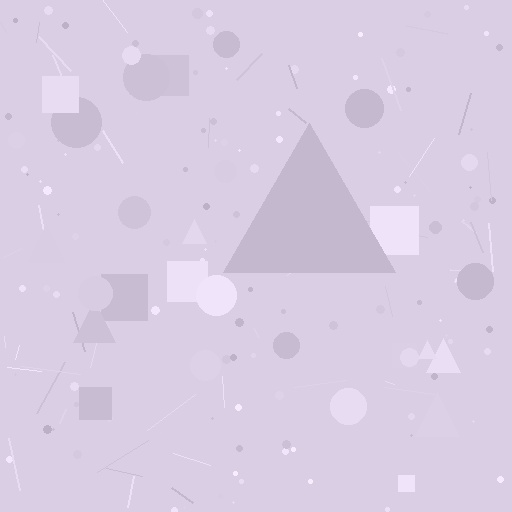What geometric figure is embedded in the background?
A triangle is embedded in the background.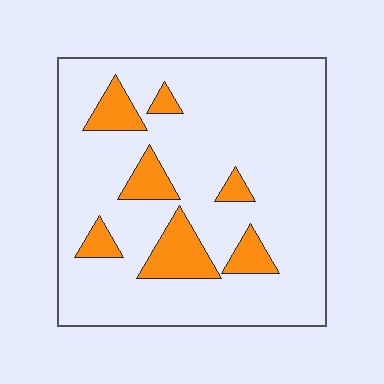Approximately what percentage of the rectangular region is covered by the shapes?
Approximately 15%.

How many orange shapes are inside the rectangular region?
7.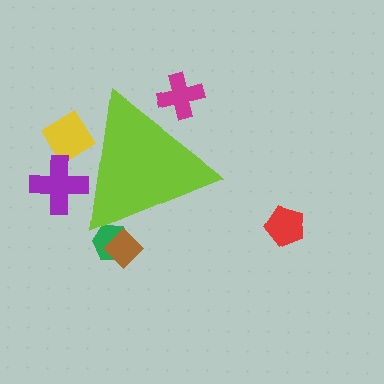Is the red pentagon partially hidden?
No, the red pentagon is fully visible.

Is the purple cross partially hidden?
Yes, the purple cross is partially hidden behind the lime triangle.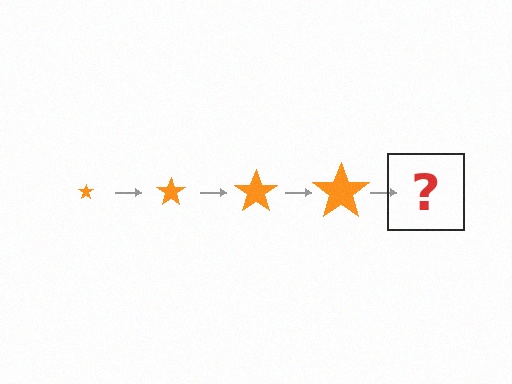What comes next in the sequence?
The next element should be an orange star, larger than the previous one.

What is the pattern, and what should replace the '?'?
The pattern is that the star gets progressively larger each step. The '?' should be an orange star, larger than the previous one.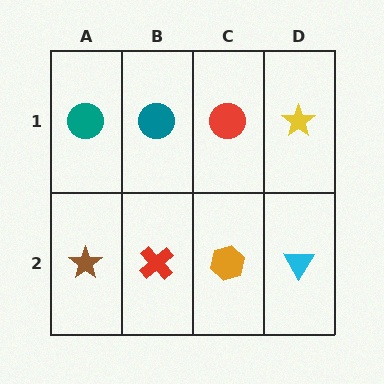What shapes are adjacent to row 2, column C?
A red circle (row 1, column C), a red cross (row 2, column B), a cyan triangle (row 2, column D).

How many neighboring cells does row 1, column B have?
3.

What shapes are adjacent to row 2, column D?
A yellow star (row 1, column D), an orange hexagon (row 2, column C).